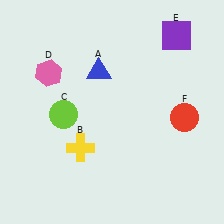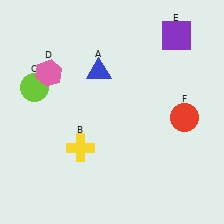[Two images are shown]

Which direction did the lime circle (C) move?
The lime circle (C) moved left.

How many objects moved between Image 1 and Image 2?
1 object moved between the two images.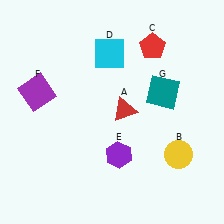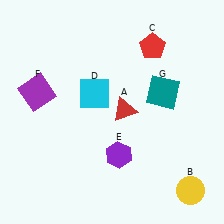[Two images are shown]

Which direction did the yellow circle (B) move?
The yellow circle (B) moved down.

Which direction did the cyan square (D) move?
The cyan square (D) moved down.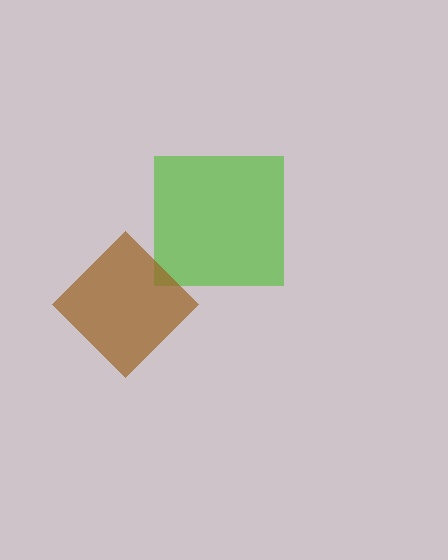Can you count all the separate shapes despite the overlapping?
Yes, there are 2 separate shapes.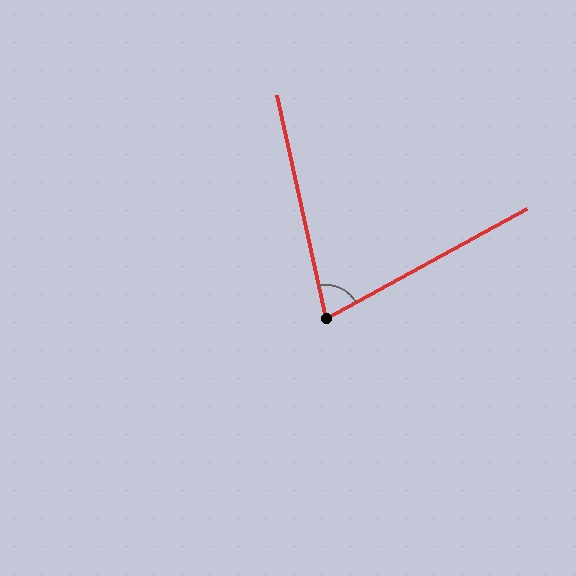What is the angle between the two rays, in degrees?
Approximately 73 degrees.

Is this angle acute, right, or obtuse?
It is acute.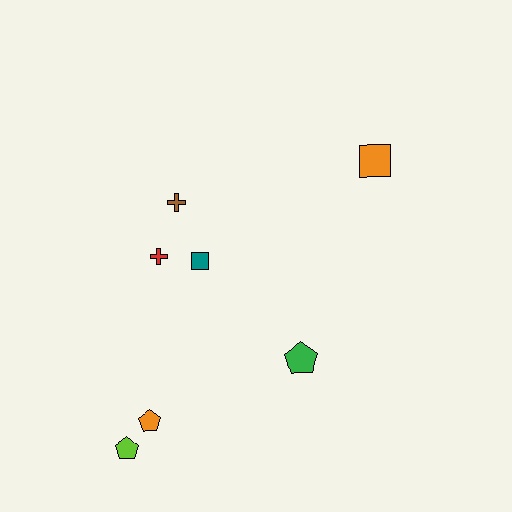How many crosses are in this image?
There are 2 crosses.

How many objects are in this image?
There are 7 objects.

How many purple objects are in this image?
There are no purple objects.